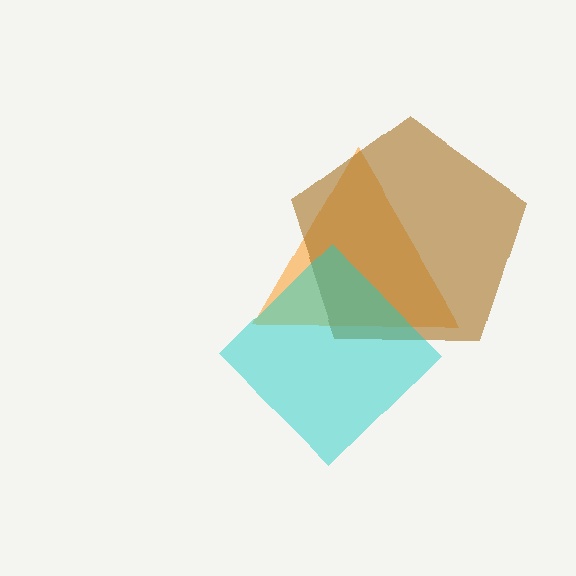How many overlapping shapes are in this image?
There are 3 overlapping shapes in the image.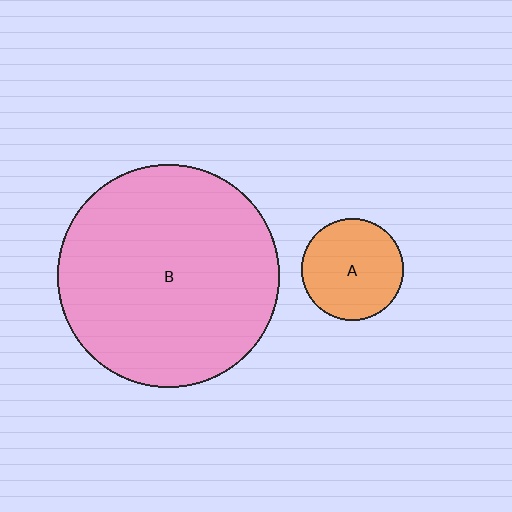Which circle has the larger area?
Circle B (pink).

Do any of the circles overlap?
No, none of the circles overlap.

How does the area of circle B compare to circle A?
Approximately 4.7 times.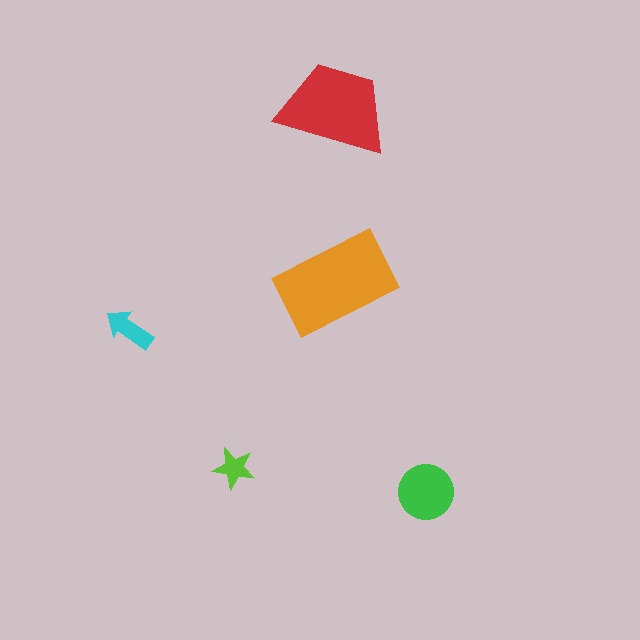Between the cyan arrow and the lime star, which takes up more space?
The cyan arrow.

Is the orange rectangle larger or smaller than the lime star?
Larger.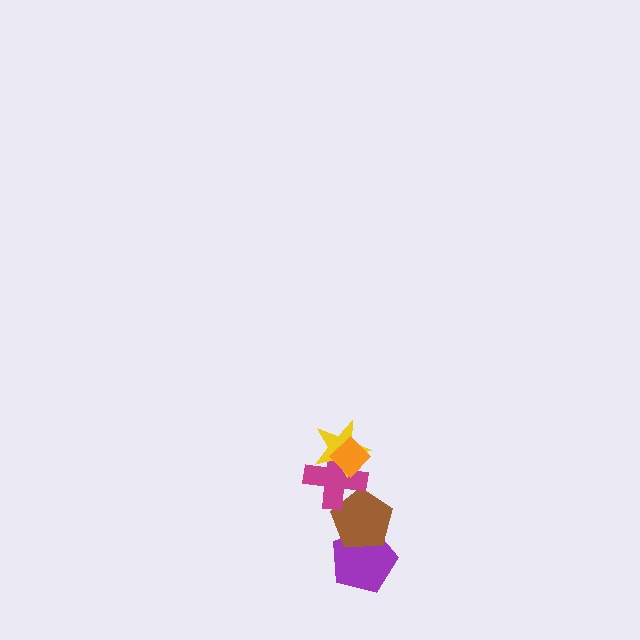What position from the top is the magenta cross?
The magenta cross is 3rd from the top.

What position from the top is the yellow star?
The yellow star is 2nd from the top.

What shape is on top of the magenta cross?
The yellow star is on top of the magenta cross.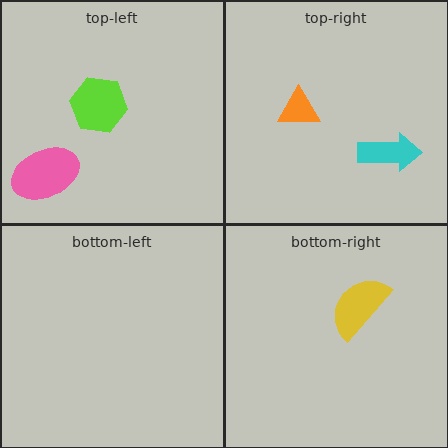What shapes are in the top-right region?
The orange triangle, the cyan arrow.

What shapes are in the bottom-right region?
The yellow semicircle.